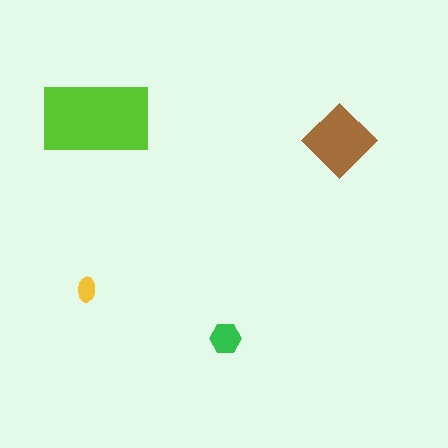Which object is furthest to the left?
The yellow ellipse is leftmost.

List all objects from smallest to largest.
The yellow ellipse, the green hexagon, the brown diamond, the lime rectangle.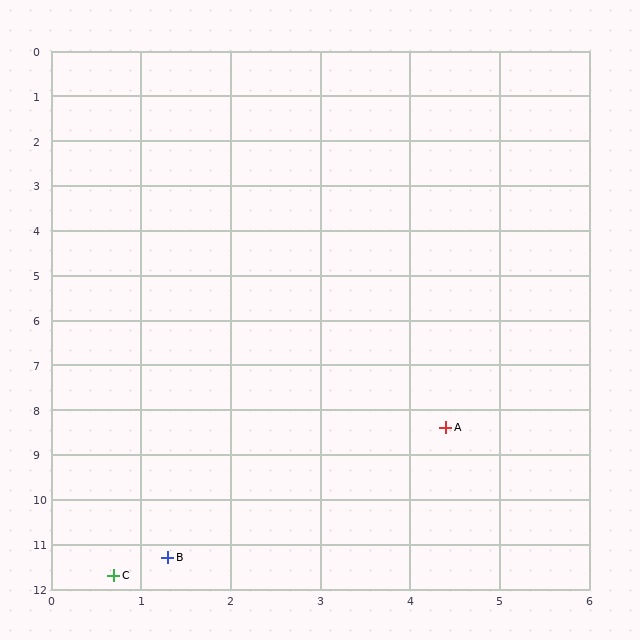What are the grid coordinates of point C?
Point C is at approximately (0.7, 11.7).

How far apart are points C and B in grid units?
Points C and B are about 0.7 grid units apart.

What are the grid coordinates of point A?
Point A is at approximately (4.4, 8.4).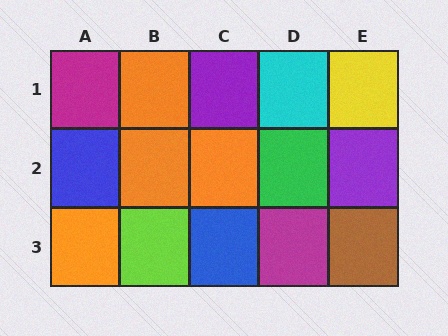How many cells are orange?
4 cells are orange.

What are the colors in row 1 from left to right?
Magenta, orange, purple, cyan, yellow.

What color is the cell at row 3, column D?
Magenta.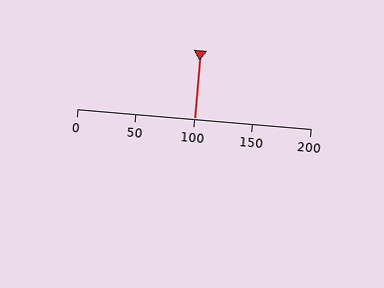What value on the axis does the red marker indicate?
The marker indicates approximately 100.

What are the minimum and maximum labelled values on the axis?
The axis runs from 0 to 200.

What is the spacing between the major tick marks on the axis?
The major ticks are spaced 50 apart.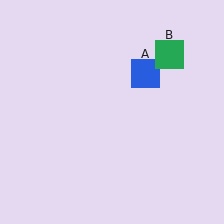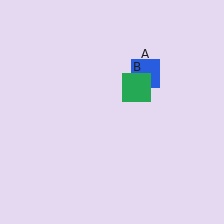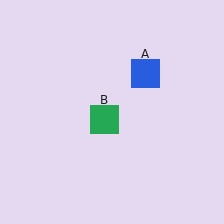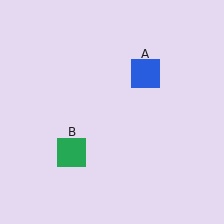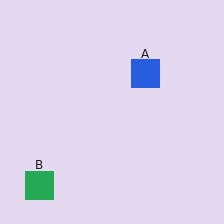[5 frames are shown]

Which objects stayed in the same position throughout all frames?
Blue square (object A) remained stationary.